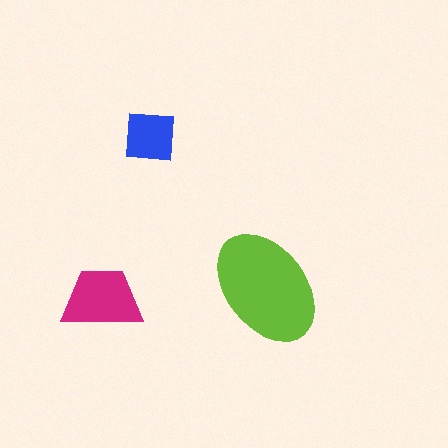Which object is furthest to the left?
The magenta trapezoid is leftmost.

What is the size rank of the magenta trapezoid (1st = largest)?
2nd.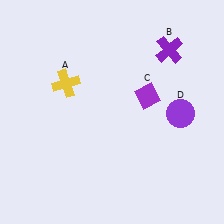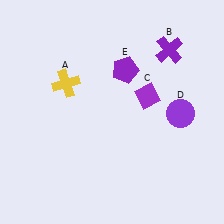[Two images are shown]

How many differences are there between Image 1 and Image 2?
There is 1 difference between the two images.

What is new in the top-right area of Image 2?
A purple pentagon (E) was added in the top-right area of Image 2.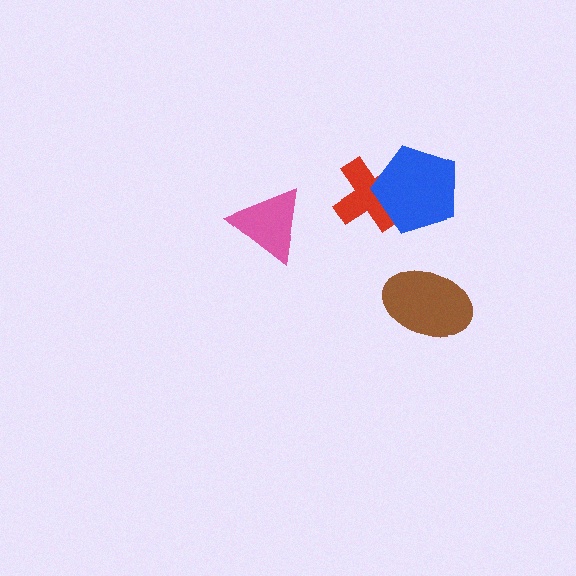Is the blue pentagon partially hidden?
No, no other shape covers it.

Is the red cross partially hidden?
Yes, it is partially covered by another shape.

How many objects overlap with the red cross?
1 object overlaps with the red cross.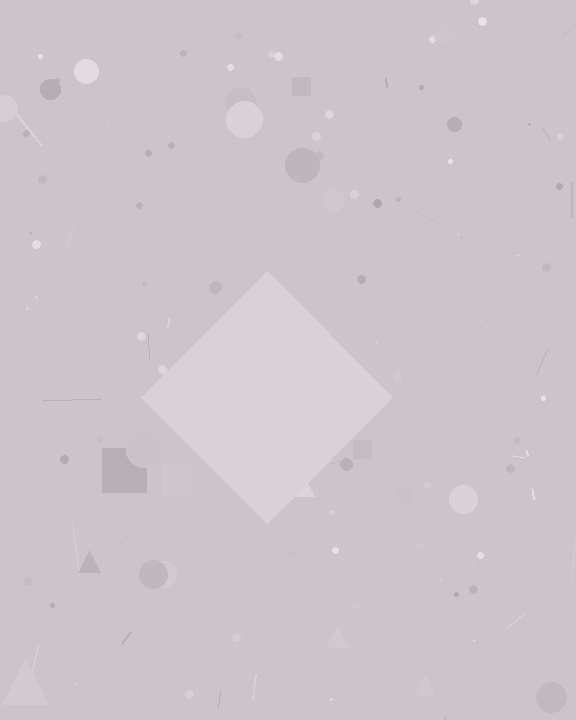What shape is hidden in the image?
A diamond is hidden in the image.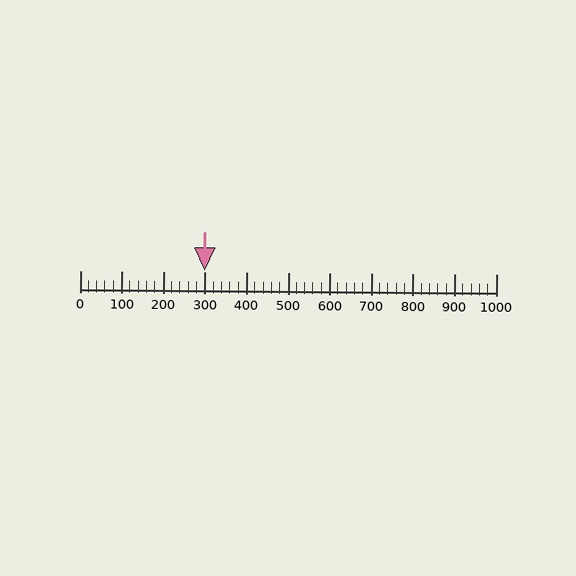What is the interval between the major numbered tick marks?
The major tick marks are spaced 100 units apart.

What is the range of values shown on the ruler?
The ruler shows values from 0 to 1000.